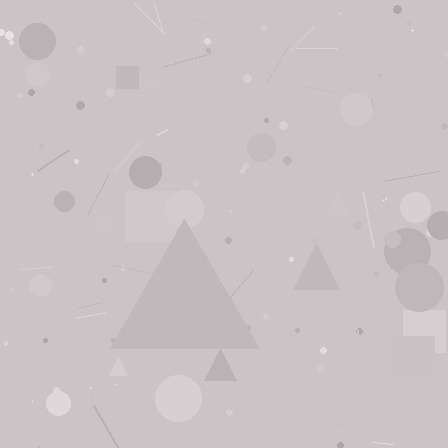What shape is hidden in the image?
A triangle is hidden in the image.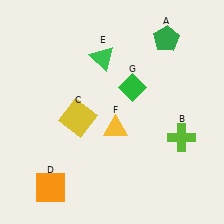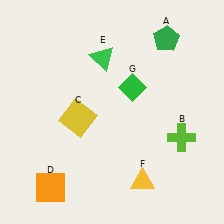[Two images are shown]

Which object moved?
The yellow triangle (F) moved down.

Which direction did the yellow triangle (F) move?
The yellow triangle (F) moved down.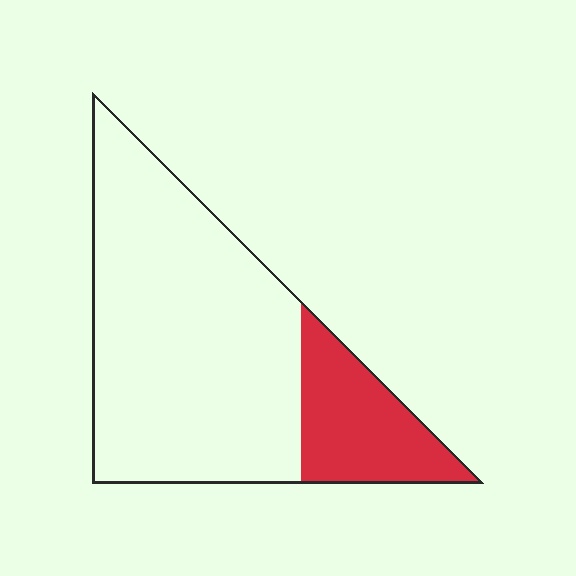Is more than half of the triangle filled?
No.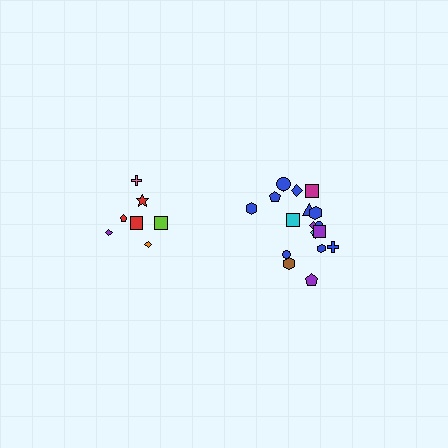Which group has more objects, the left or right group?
The right group.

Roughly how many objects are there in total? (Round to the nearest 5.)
Roughly 25 objects in total.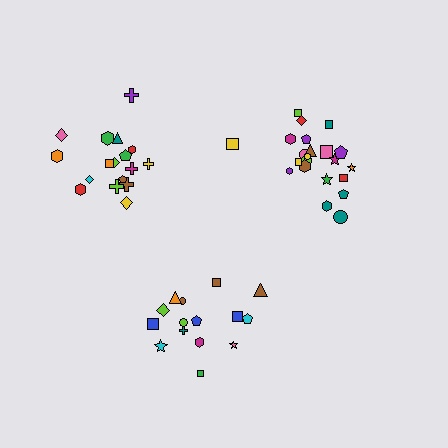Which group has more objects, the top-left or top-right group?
The top-right group.